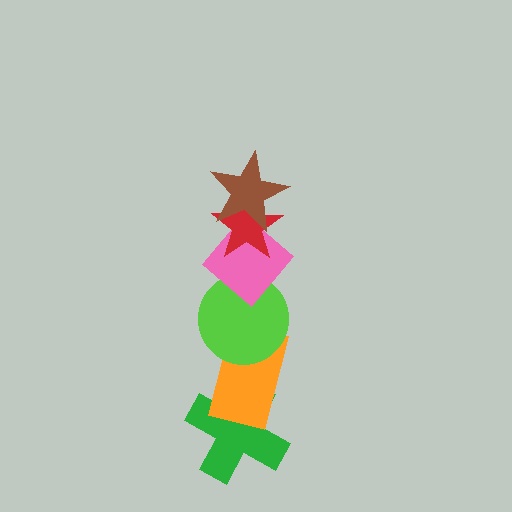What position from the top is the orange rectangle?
The orange rectangle is 5th from the top.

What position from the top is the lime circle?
The lime circle is 4th from the top.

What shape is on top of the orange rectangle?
The lime circle is on top of the orange rectangle.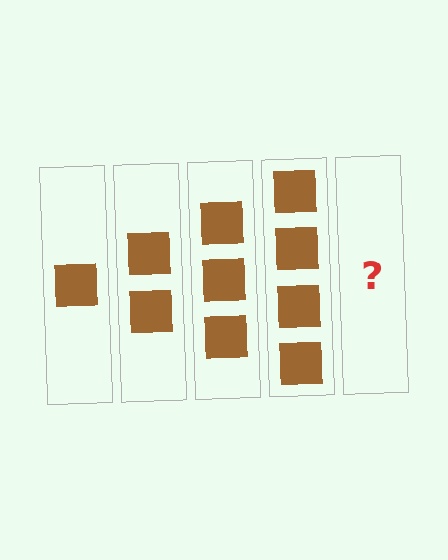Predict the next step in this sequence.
The next step is 5 squares.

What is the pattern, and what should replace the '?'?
The pattern is that each step adds one more square. The '?' should be 5 squares.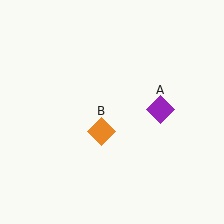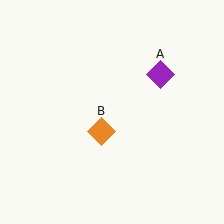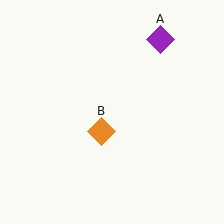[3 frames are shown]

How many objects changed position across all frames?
1 object changed position: purple diamond (object A).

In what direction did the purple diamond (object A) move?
The purple diamond (object A) moved up.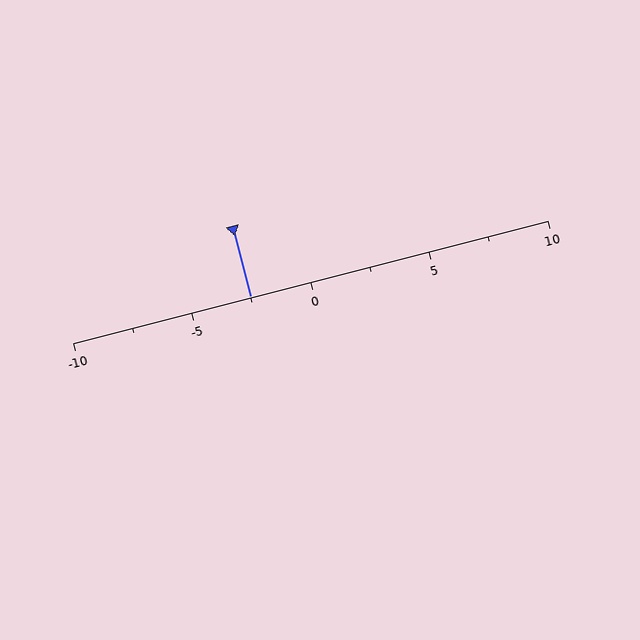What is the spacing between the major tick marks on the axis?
The major ticks are spaced 5 apart.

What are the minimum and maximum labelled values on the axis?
The axis runs from -10 to 10.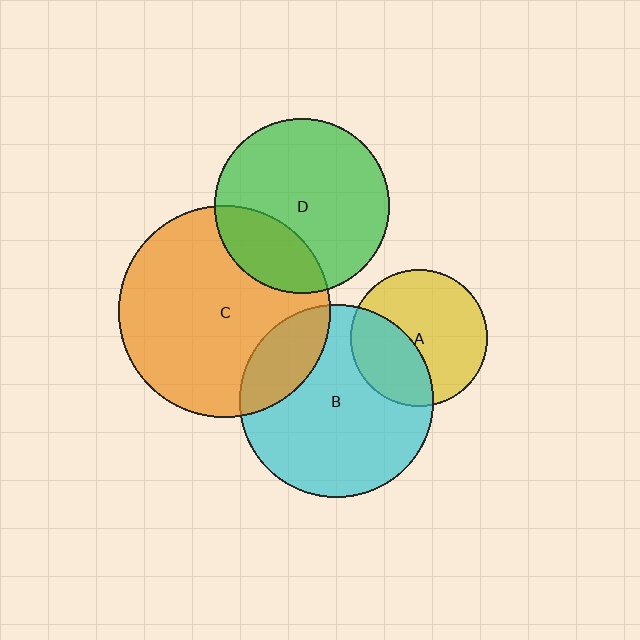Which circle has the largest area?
Circle C (orange).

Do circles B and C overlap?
Yes.